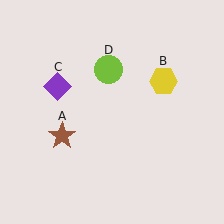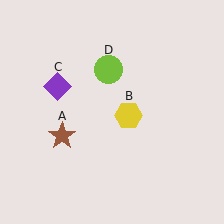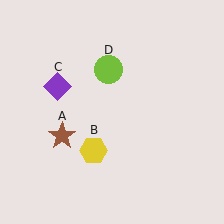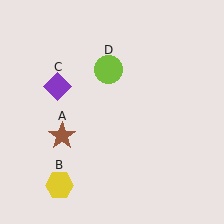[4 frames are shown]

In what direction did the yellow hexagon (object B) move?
The yellow hexagon (object B) moved down and to the left.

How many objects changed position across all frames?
1 object changed position: yellow hexagon (object B).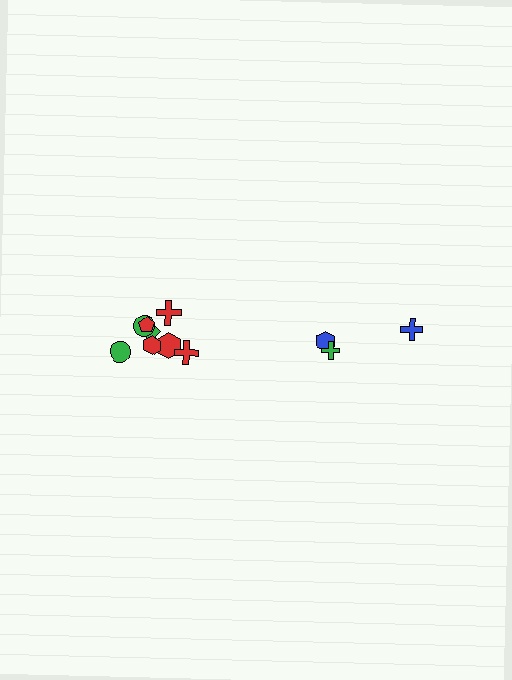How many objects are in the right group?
There are 3 objects.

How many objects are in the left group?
There are 8 objects.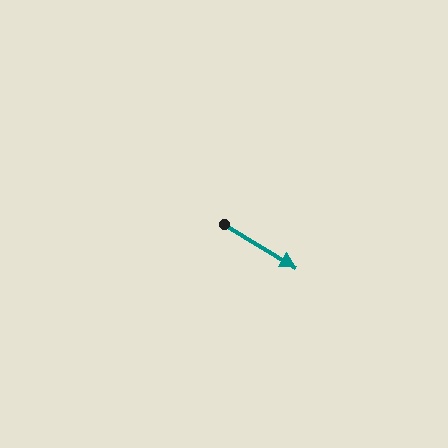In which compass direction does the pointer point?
Southeast.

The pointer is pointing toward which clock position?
Roughly 4 o'clock.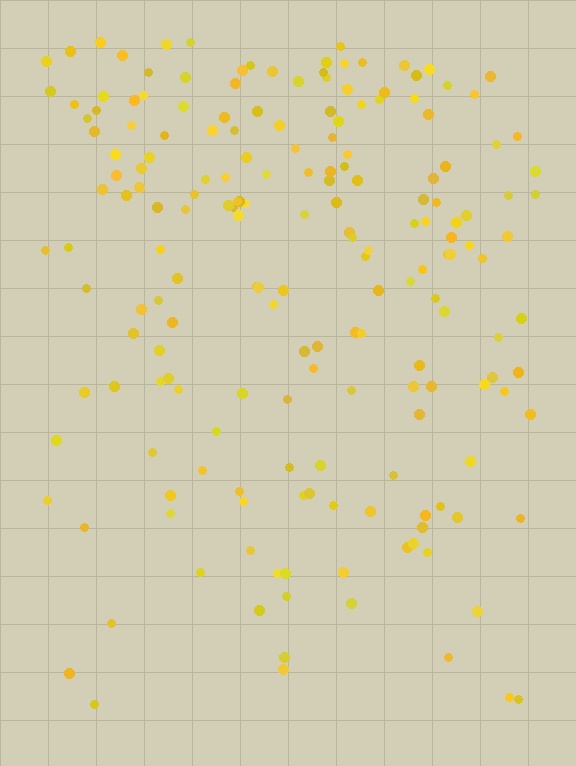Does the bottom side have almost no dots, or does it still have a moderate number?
Still a moderate number, just noticeably fewer than the top.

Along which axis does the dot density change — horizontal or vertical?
Vertical.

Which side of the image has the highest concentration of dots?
The top.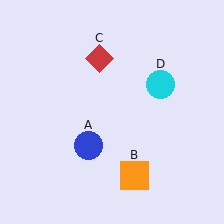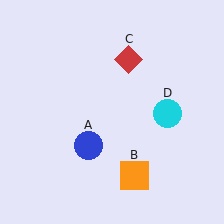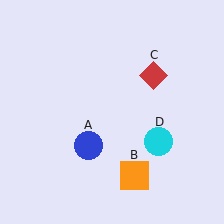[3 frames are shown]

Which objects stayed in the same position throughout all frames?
Blue circle (object A) and orange square (object B) remained stationary.